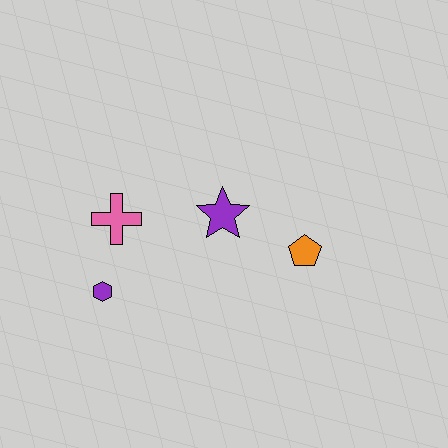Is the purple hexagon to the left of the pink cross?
Yes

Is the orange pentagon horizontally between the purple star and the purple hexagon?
No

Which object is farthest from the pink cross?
The orange pentagon is farthest from the pink cross.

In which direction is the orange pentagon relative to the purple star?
The orange pentagon is to the right of the purple star.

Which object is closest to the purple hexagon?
The pink cross is closest to the purple hexagon.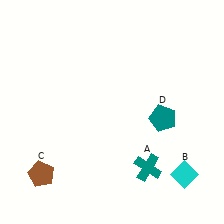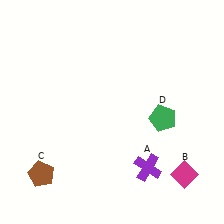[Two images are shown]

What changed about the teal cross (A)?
In Image 1, A is teal. In Image 2, it changed to purple.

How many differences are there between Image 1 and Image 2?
There are 3 differences between the two images.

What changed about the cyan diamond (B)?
In Image 1, B is cyan. In Image 2, it changed to magenta.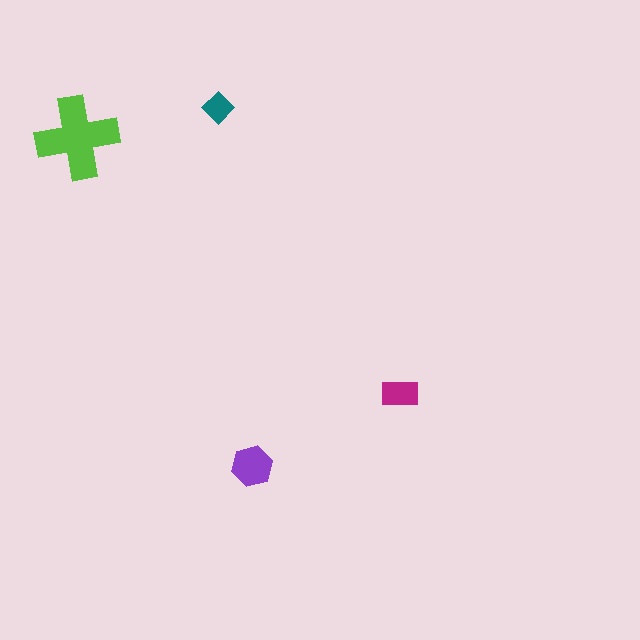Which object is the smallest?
The teal diamond.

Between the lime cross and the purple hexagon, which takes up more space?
The lime cross.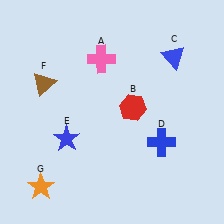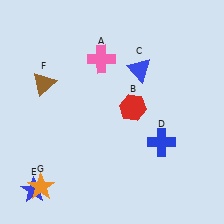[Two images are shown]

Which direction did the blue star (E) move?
The blue star (E) moved down.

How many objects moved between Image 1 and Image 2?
2 objects moved between the two images.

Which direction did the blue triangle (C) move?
The blue triangle (C) moved left.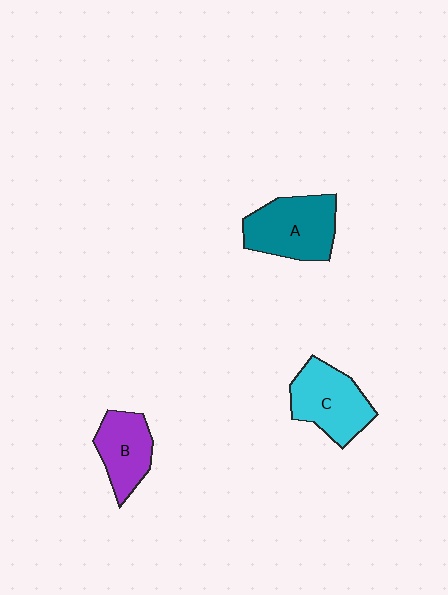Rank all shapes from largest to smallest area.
From largest to smallest: A (teal), C (cyan), B (purple).